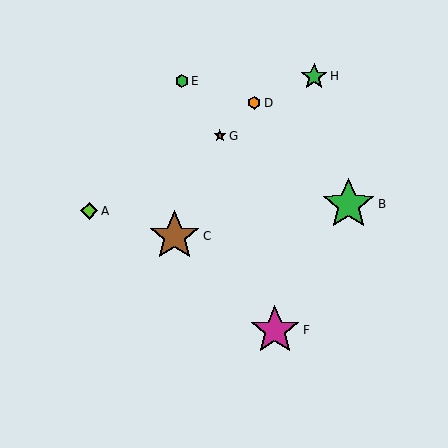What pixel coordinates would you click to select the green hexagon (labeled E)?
Click at (182, 81) to select the green hexagon E.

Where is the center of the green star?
The center of the green star is at (314, 76).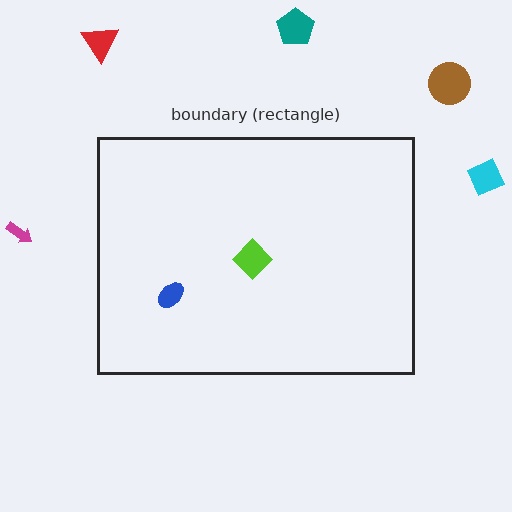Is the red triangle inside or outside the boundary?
Outside.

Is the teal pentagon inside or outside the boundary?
Outside.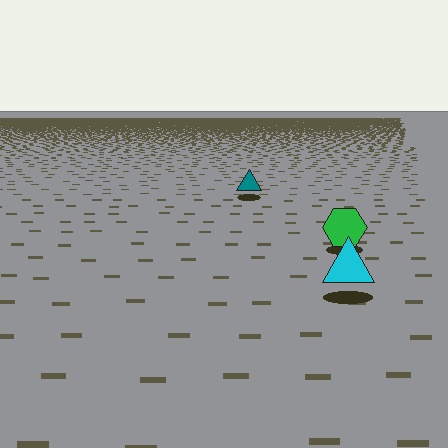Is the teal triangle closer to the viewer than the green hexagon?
No. The green hexagon is closer — you can tell from the texture gradient: the ground texture is coarser near it.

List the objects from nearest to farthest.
From nearest to farthest: the cyan triangle, the green hexagon, the teal triangle.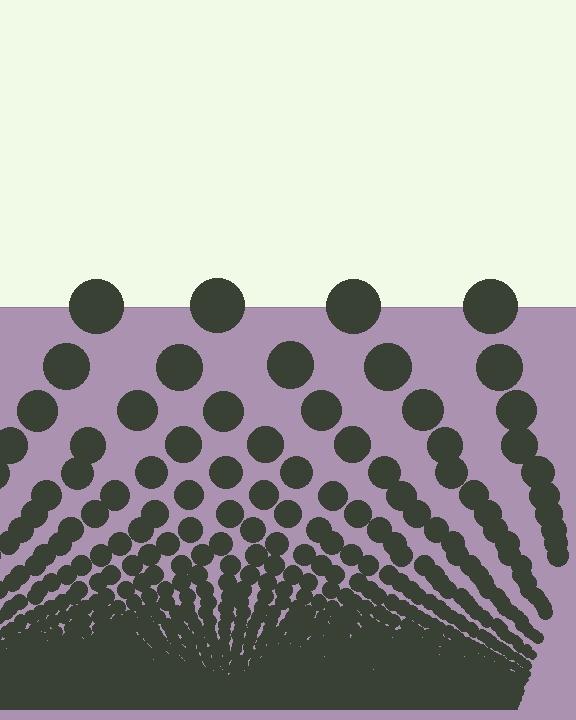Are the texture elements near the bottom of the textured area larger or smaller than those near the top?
Smaller. The gradient is inverted — elements near the bottom are smaller and denser.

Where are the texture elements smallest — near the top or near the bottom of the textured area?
Near the bottom.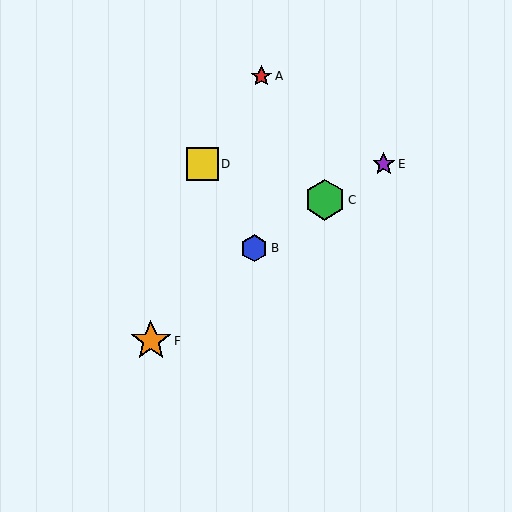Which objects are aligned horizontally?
Objects D, E are aligned horizontally.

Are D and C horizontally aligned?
No, D is at y≈164 and C is at y≈200.